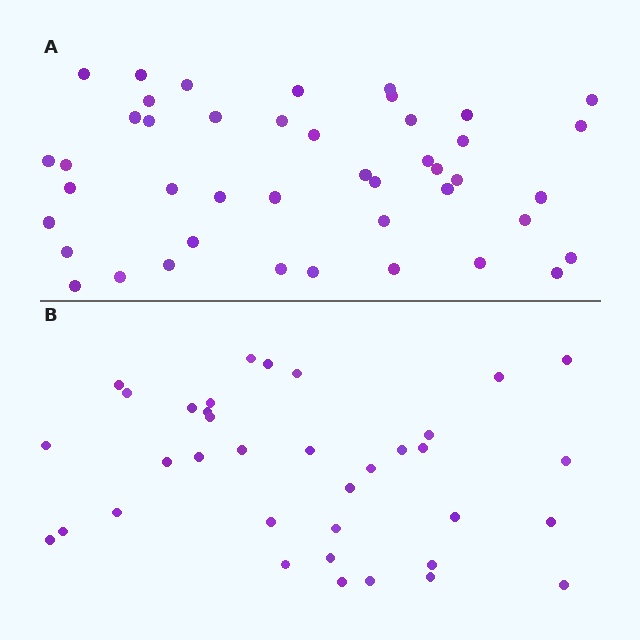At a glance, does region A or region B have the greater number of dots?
Region A (the top region) has more dots.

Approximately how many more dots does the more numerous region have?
Region A has roughly 8 or so more dots than region B.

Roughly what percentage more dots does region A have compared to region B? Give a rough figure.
About 20% more.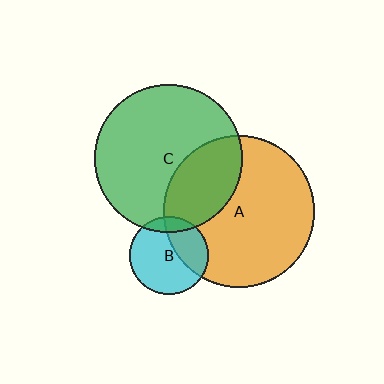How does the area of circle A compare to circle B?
Approximately 3.7 times.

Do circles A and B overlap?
Yes.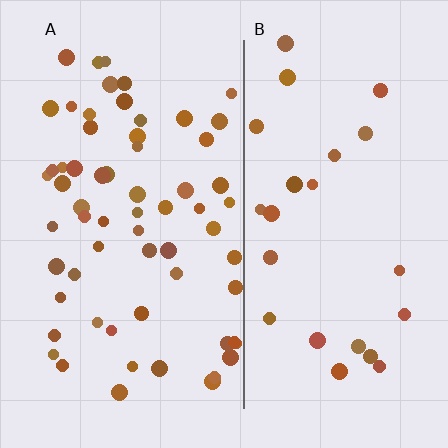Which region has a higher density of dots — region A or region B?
A (the left).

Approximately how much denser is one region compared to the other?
Approximately 2.6× — region A over region B.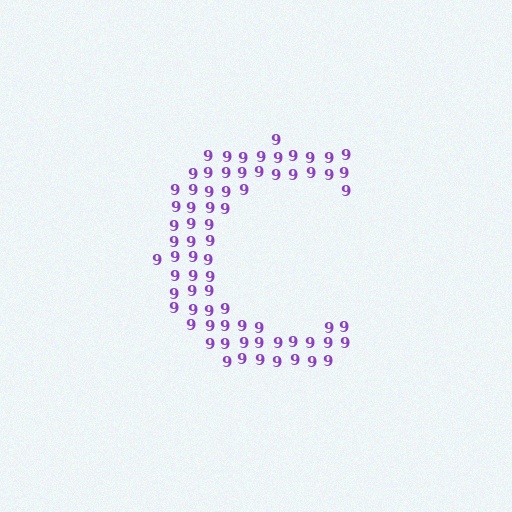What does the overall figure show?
The overall figure shows the letter C.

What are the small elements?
The small elements are digit 9's.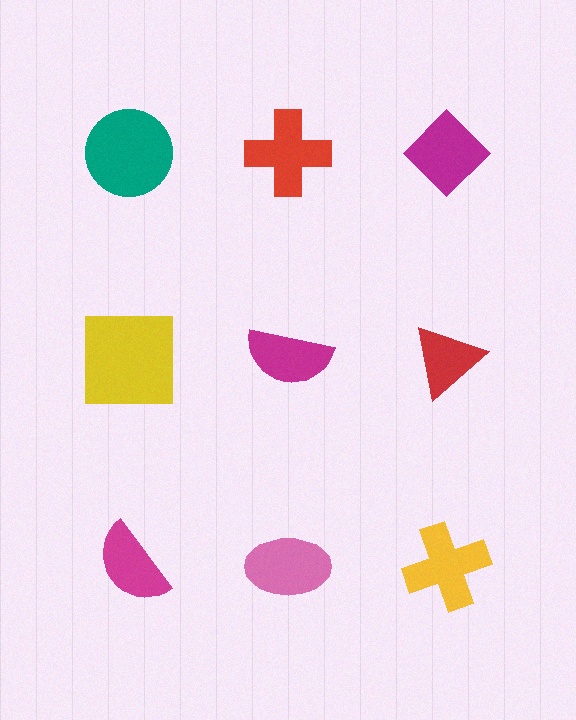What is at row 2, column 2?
A magenta semicircle.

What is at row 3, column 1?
A magenta semicircle.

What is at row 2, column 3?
A red triangle.